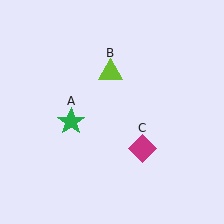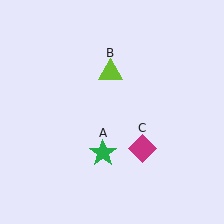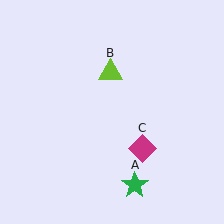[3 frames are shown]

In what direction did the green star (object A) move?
The green star (object A) moved down and to the right.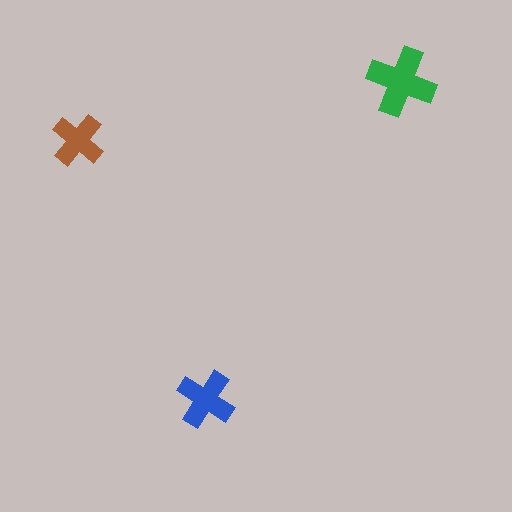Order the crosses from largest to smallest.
the green one, the blue one, the brown one.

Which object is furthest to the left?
The brown cross is leftmost.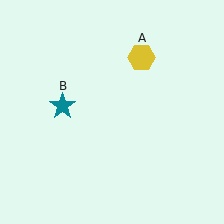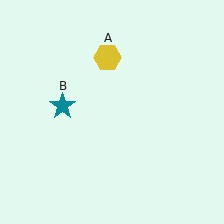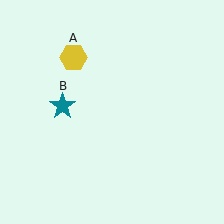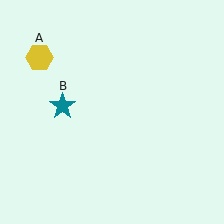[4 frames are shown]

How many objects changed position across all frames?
1 object changed position: yellow hexagon (object A).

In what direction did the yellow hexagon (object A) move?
The yellow hexagon (object A) moved left.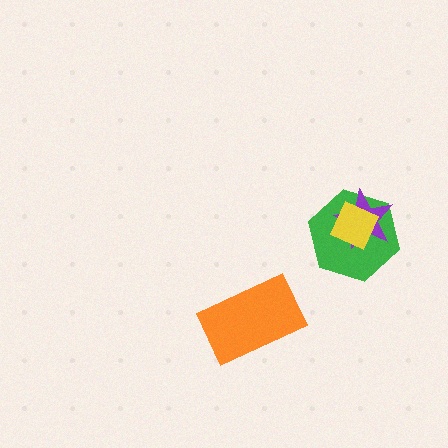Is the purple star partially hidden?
Yes, it is partially covered by another shape.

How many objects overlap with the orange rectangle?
0 objects overlap with the orange rectangle.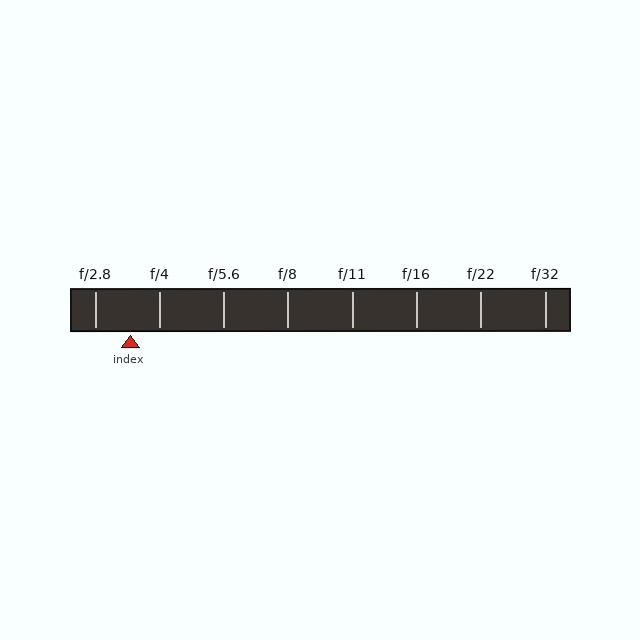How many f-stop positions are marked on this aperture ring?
There are 8 f-stop positions marked.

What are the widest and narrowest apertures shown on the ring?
The widest aperture shown is f/2.8 and the narrowest is f/32.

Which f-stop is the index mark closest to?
The index mark is closest to f/4.